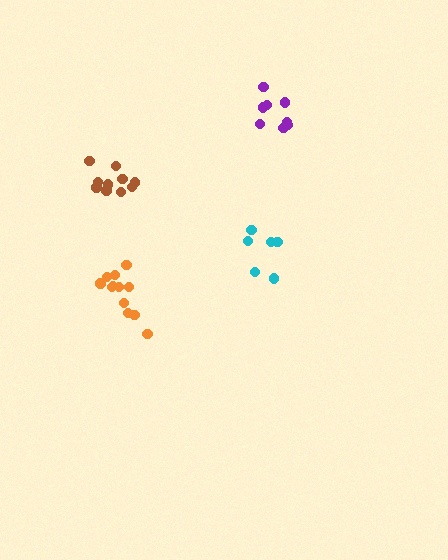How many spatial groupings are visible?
There are 4 spatial groupings.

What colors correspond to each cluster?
The clusters are colored: cyan, brown, purple, orange.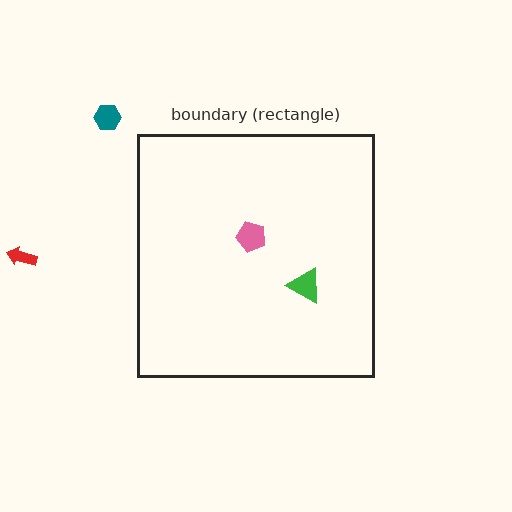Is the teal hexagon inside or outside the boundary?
Outside.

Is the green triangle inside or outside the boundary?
Inside.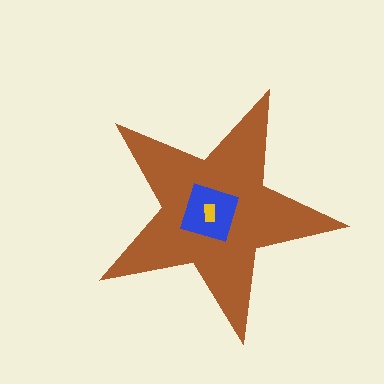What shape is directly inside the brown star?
The blue diamond.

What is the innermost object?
The yellow rectangle.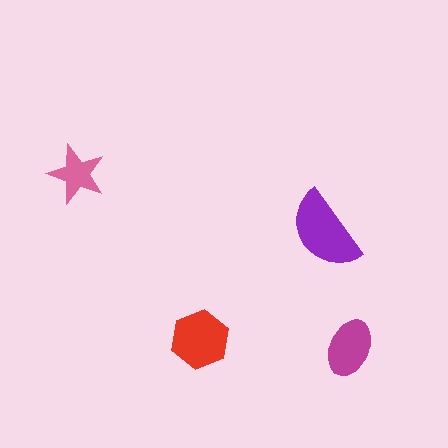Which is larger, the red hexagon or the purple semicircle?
The purple semicircle.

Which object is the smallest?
The pink star.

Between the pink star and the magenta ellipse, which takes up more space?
The magenta ellipse.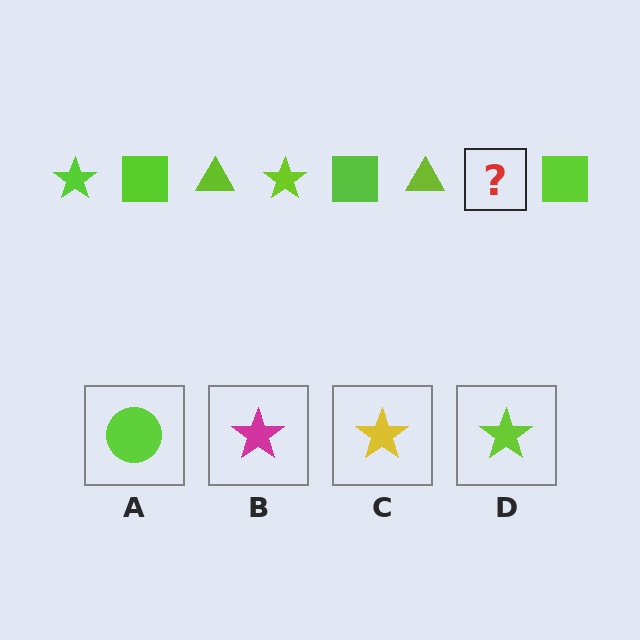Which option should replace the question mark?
Option D.